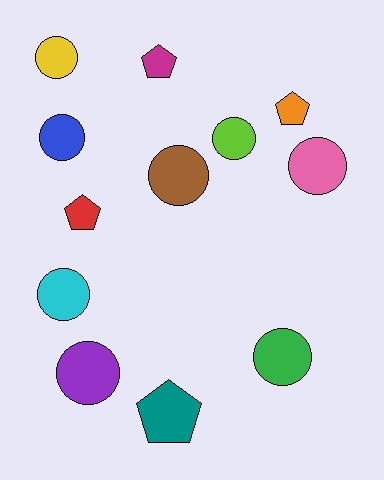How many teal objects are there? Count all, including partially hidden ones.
There is 1 teal object.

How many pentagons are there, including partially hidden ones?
There are 4 pentagons.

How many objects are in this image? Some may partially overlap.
There are 12 objects.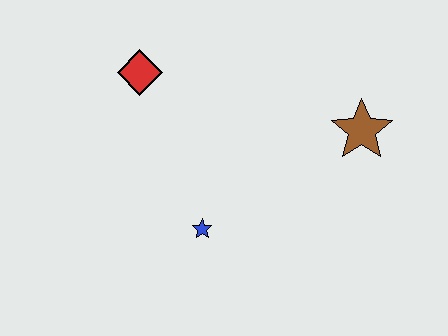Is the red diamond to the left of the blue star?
Yes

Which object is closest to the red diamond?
The blue star is closest to the red diamond.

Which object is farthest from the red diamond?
The brown star is farthest from the red diamond.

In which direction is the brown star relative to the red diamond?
The brown star is to the right of the red diamond.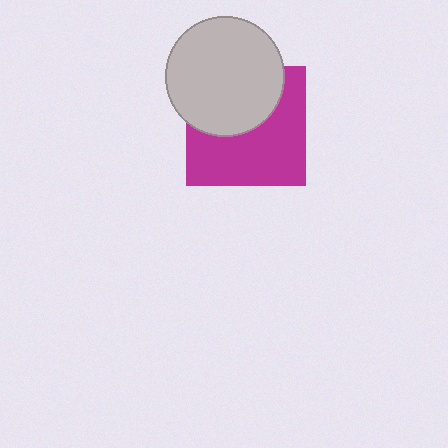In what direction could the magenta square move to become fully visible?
The magenta square could move down. That would shift it out from behind the light gray circle entirely.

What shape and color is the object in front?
The object in front is a light gray circle.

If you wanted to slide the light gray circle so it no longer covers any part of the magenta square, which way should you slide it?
Slide it up — that is the most direct way to separate the two shapes.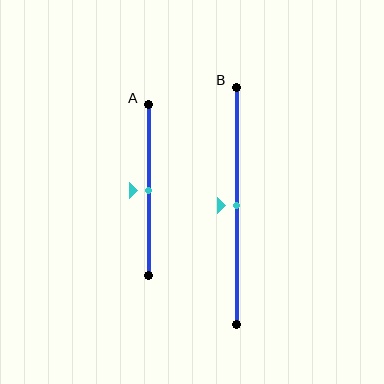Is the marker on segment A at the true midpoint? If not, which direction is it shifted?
Yes, the marker on segment A is at the true midpoint.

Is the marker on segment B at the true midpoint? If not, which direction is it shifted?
Yes, the marker on segment B is at the true midpoint.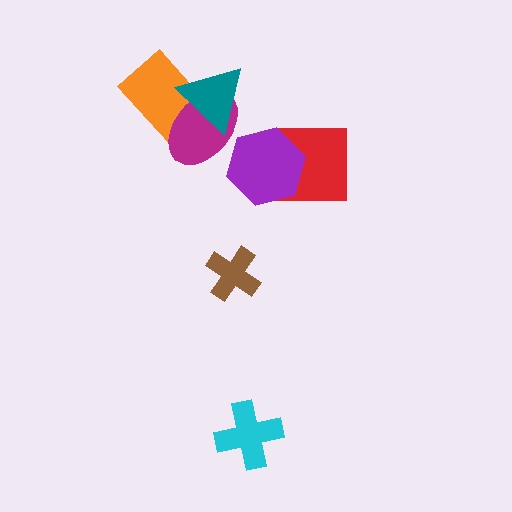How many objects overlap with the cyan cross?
0 objects overlap with the cyan cross.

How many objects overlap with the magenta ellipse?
3 objects overlap with the magenta ellipse.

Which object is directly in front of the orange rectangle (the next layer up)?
The magenta ellipse is directly in front of the orange rectangle.